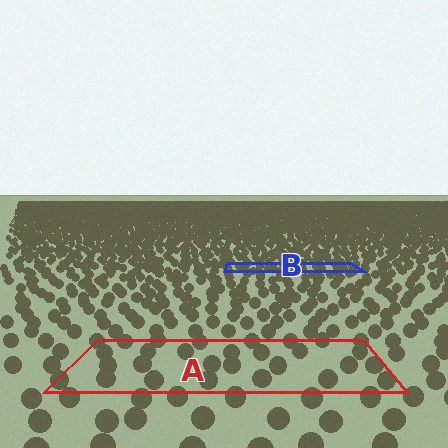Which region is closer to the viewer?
Region A is closer. The texture elements there are larger and more spread out.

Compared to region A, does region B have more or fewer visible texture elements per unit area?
Region B has more texture elements per unit area — they are packed more densely because it is farther away.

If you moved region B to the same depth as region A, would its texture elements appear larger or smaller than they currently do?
They would appear larger. At a closer depth, the same texture elements are projected at a bigger on-screen size.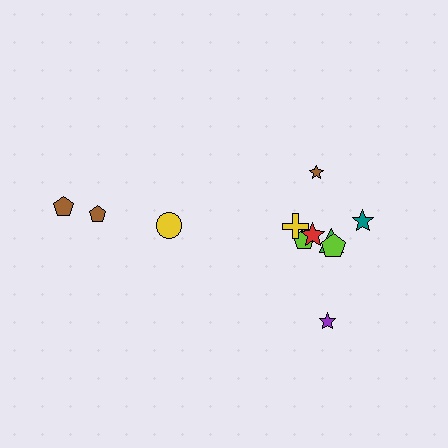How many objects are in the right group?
There are 8 objects.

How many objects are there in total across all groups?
There are 11 objects.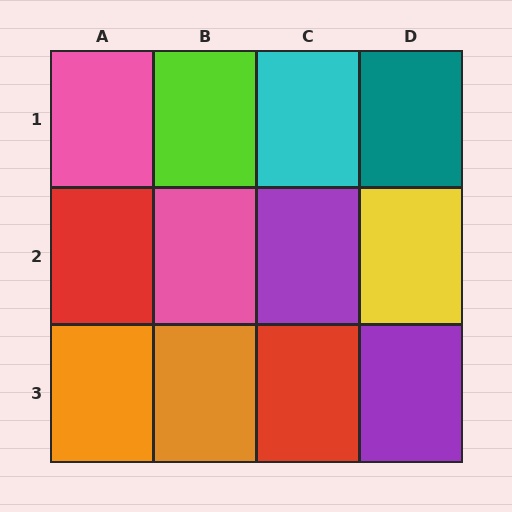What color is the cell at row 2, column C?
Purple.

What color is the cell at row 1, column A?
Pink.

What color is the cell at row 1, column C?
Cyan.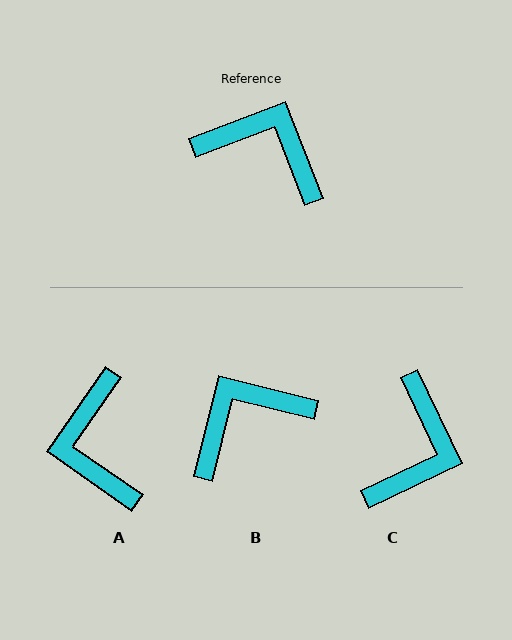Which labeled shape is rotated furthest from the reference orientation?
A, about 124 degrees away.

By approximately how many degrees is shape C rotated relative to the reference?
Approximately 86 degrees clockwise.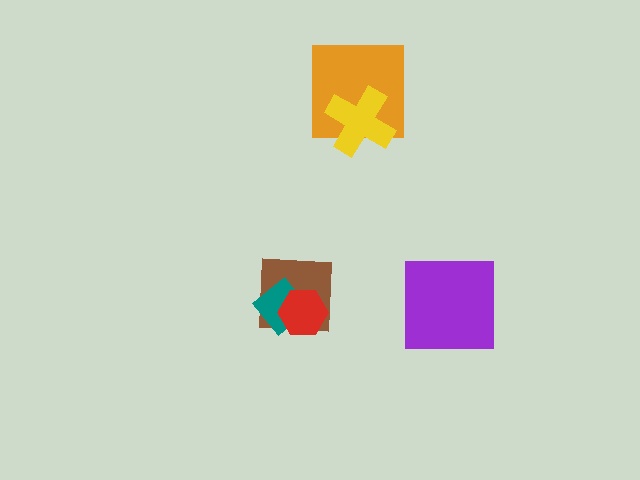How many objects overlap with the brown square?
2 objects overlap with the brown square.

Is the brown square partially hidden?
Yes, it is partially covered by another shape.